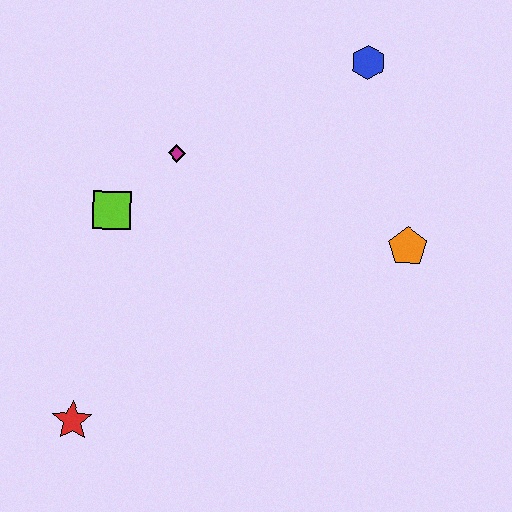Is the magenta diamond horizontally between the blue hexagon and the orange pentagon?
No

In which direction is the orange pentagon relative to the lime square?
The orange pentagon is to the right of the lime square.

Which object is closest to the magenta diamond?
The lime square is closest to the magenta diamond.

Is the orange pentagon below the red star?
No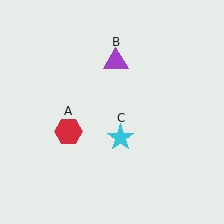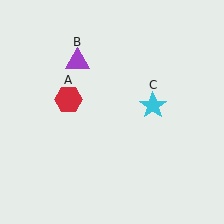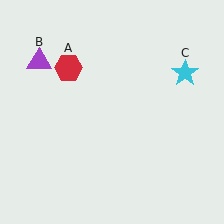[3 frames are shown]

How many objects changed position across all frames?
3 objects changed position: red hexagon (object A), purple triangle (object B), cyan star (object C).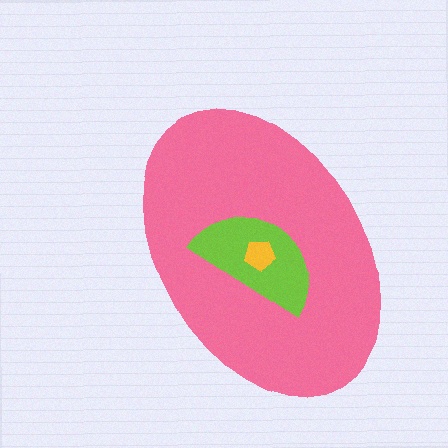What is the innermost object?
The yellow pentagon.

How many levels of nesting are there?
3.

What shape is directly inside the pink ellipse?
The lime semicircle.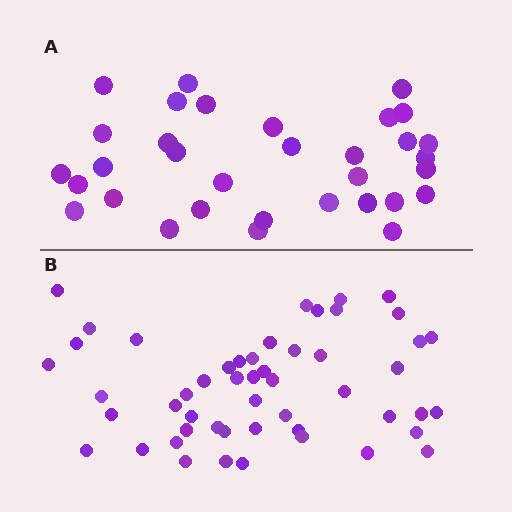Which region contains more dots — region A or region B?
Region B (the bottom region) has more dots.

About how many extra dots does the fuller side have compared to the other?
Region B has approximately 20 more dots than region A.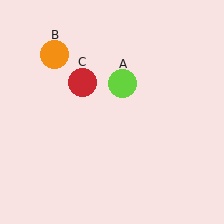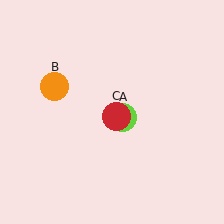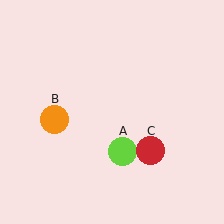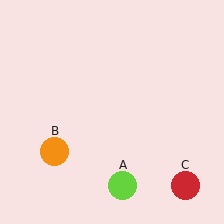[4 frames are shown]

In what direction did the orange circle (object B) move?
The orange circle (object B) moved down.